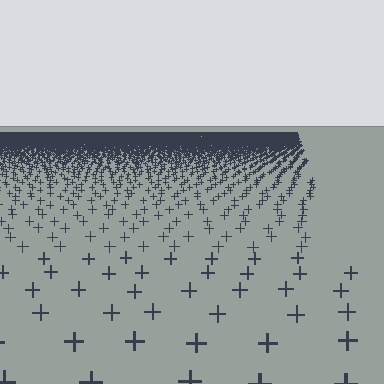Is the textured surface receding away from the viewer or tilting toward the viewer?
The surface is receding away from the viewer. Texture elements get smaller and denser toward the top.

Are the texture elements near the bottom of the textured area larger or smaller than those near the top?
Larger. Near the bottom, elements are closer to the viewer and appear at a bigger on-screen size.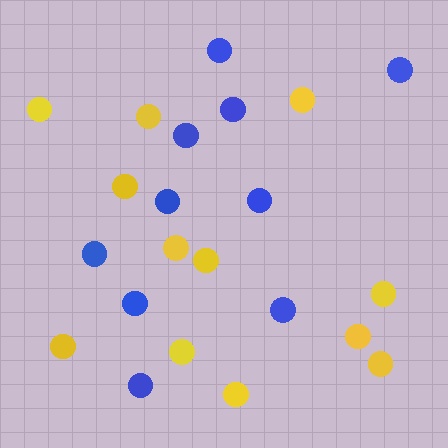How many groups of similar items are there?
There are 2 groups: one group of yellow circles (12) and one group of blue circles (10).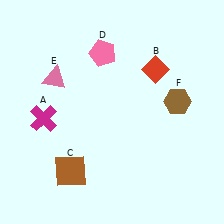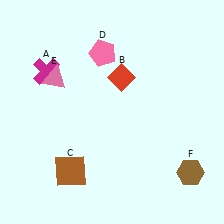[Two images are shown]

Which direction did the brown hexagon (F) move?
The brown hexagon (F) moved down.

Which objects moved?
The objects that moved are: the magenta cross (A), the red diamond (B), the brown hexagon (F).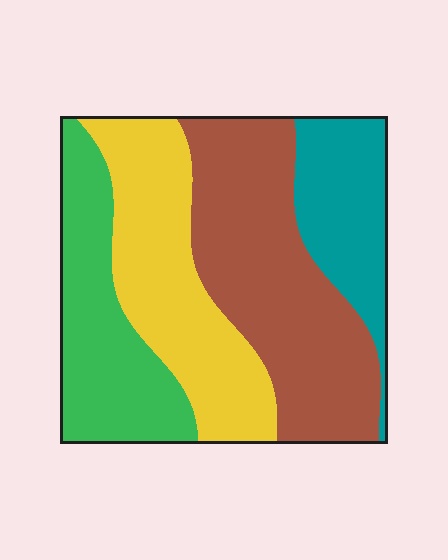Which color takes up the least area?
Teal, at roughly 15%.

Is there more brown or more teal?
Brown.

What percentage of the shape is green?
Green covers around 20% of the shape.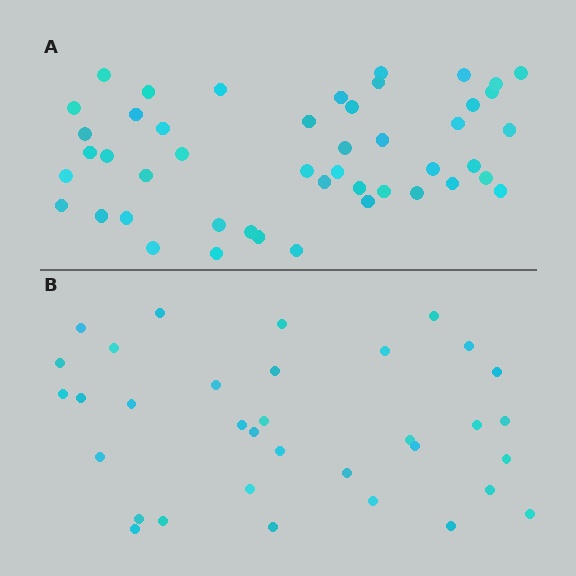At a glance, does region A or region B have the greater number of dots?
Region A (the top region) has more dots.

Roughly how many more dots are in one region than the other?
Region A has approximately 15 more dots than region B.